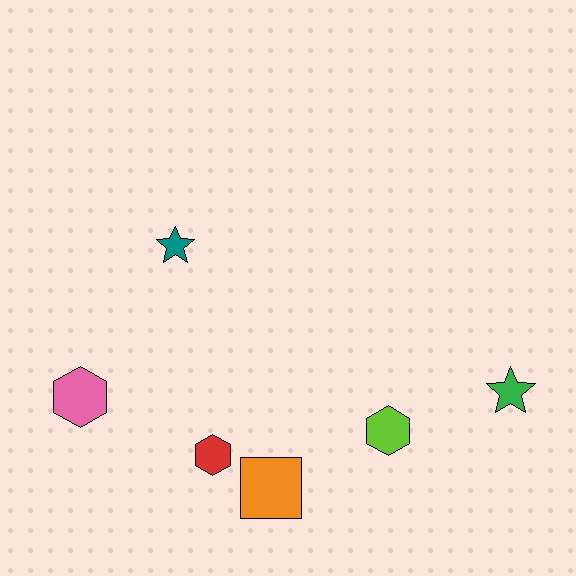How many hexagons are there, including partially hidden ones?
There are 3 hexagons.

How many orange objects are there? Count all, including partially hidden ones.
There is 1 orange object.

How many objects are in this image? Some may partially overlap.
There are 6 objects.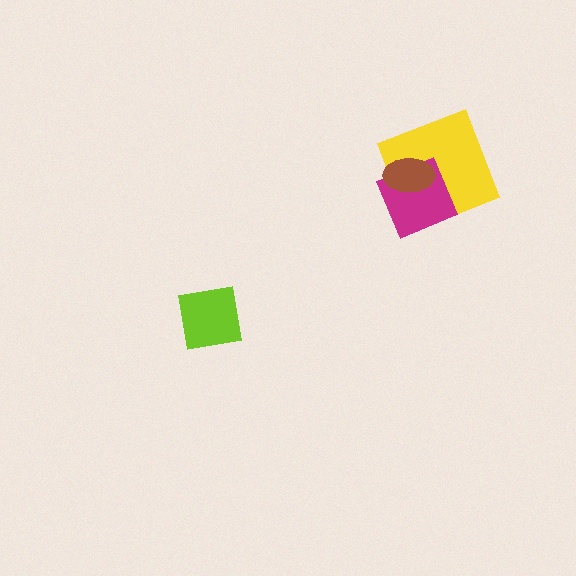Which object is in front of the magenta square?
The brown ellipse is in front of the magenta square.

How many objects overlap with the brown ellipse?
2 objects overlap with the brown ellipse.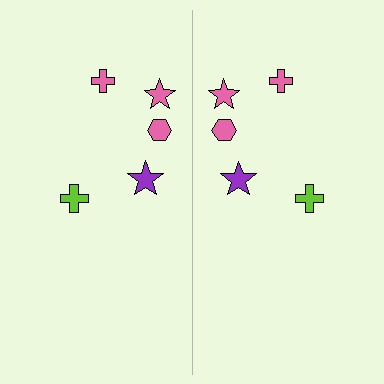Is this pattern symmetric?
Yes, this pattern has bilateral (reflection) symmetry.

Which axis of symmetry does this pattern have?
The pattern has a vertical axis of symmetry running through the center of the image.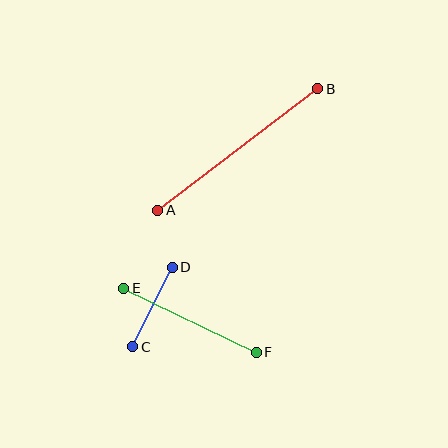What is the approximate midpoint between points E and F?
The midpoint is at approximately (190, 320) pixels.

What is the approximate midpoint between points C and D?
The midpoint is at approximately (153, 307) pixels.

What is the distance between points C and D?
The distance is approximately 89 pixels.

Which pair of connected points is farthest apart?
Points A and B are farthest apart.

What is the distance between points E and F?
The distance is approximately 147 pixels.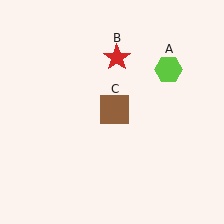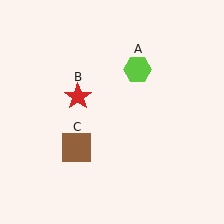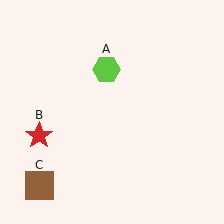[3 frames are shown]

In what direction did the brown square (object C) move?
The brown square (object C) moved down and to the left.